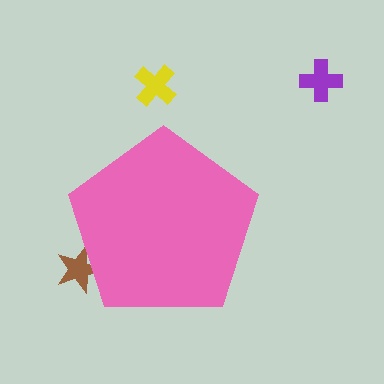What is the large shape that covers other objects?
A pink pentagon.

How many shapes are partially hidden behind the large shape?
1 shape is partially hidden.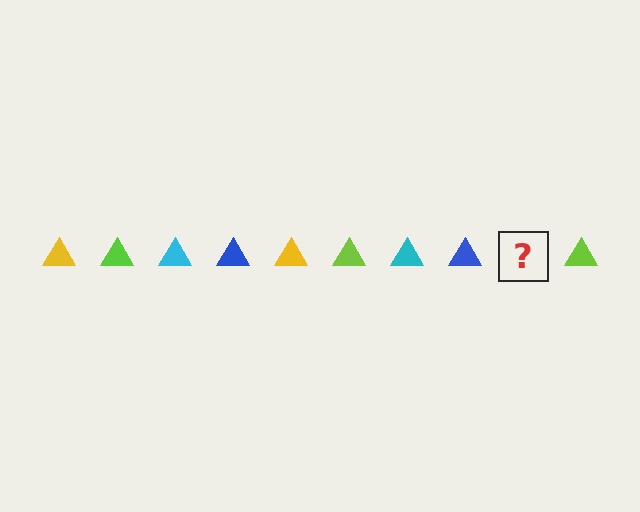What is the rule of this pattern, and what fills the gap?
The rule is that the pattern cycles through yellow, lime, cyan, blue triangles. The gap should be filled with a yellow triangle.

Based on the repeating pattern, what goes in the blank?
The blank should be a yellow triangle.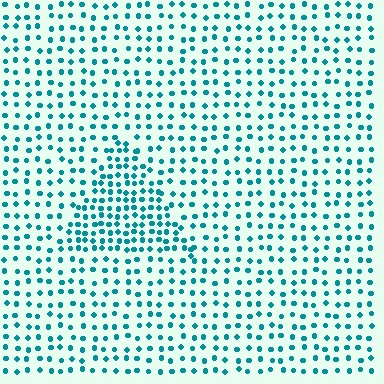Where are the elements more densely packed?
The elements are more densely packed inside the triangle boundary.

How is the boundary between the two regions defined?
The boundary is defined by a change in element density (approximately 1.8x ratio). All elements are the same color, size, and shape.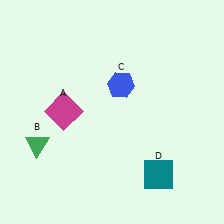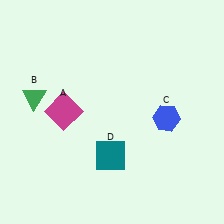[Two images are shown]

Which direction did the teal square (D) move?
The teal square (D) moved left.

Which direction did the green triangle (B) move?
The green triangle (B) moved up.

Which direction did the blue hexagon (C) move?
The blue hexagon (C) moved right.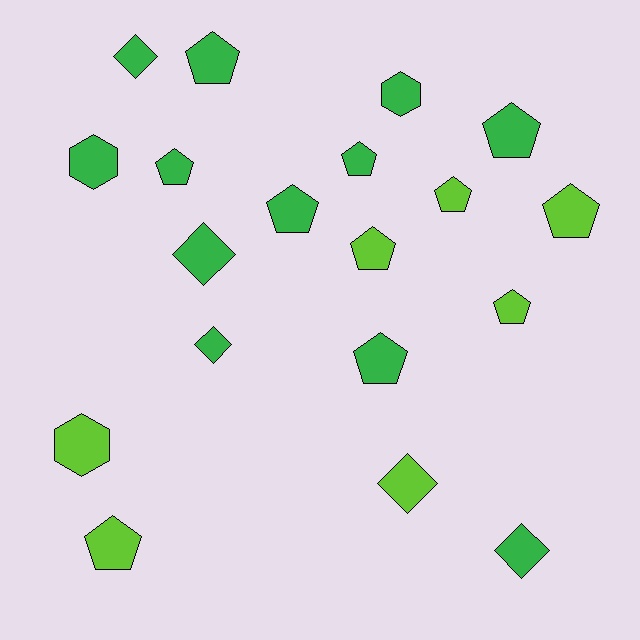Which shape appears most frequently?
Pentagon, with 11 objects.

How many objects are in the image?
There are 19 objects.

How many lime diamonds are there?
There is 1 lime diamond.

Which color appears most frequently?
Green, with 12 objects.